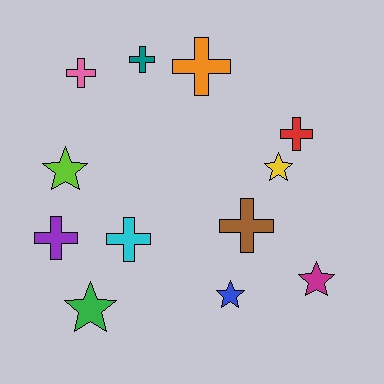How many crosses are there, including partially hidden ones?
There are 7 crosses.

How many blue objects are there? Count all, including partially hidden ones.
There is 1 blue object.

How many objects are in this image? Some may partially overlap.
There are 12 objects.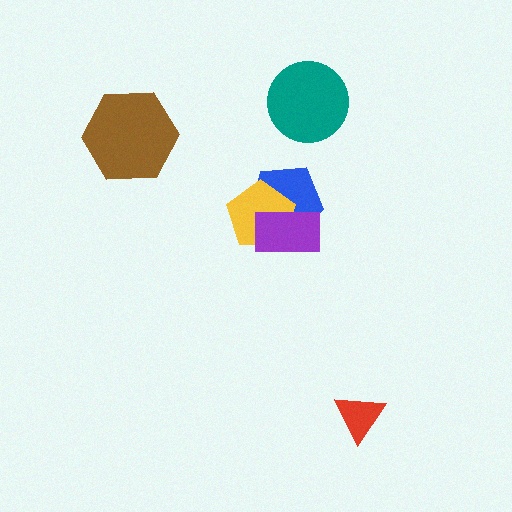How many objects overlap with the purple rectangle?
2 objects overlap with the purple rectangle.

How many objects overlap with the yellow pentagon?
2 objects overlap with the yellow pentagon.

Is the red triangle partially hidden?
No, no other shape covers it.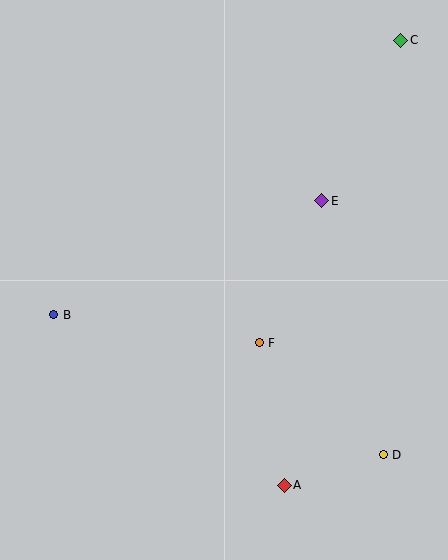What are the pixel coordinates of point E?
Point E is at (321, 201).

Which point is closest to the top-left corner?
Point B is closest to the top-left corner.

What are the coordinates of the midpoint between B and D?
The midpoint between B and D is at (218, 385).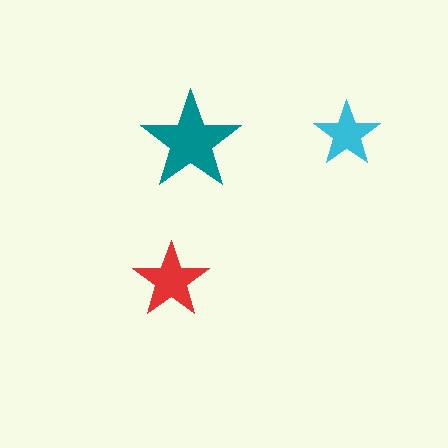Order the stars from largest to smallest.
the teal one, the red one, the cyan one.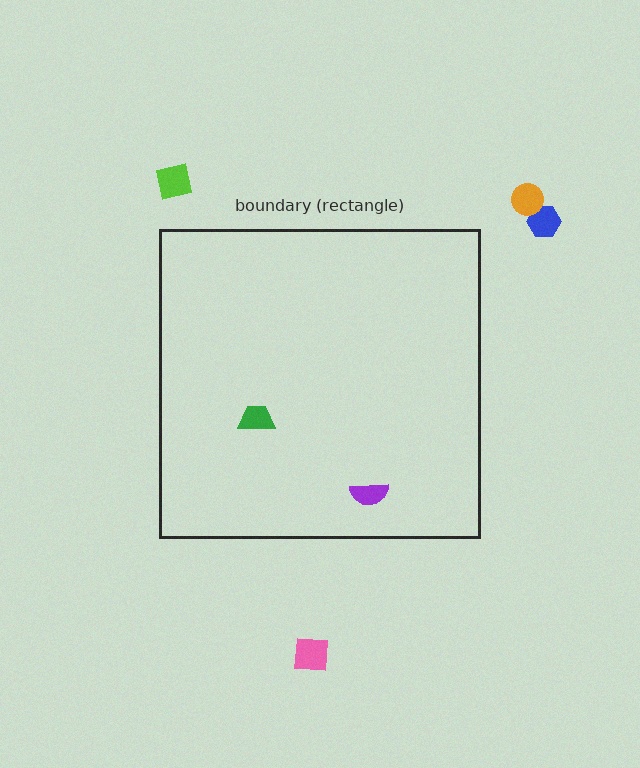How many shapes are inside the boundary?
2 inside, 4 outside.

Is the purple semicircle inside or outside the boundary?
Inside.